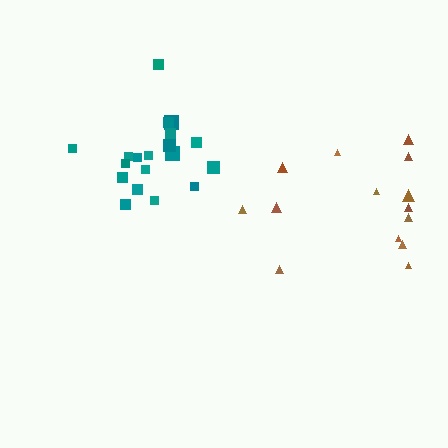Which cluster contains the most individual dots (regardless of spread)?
Teal (19).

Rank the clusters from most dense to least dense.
teal, brown.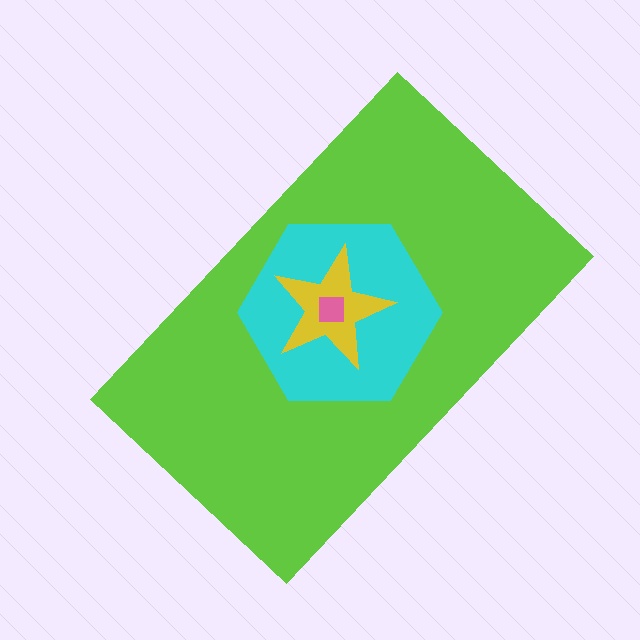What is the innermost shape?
The pink square.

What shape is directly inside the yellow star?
The pink square.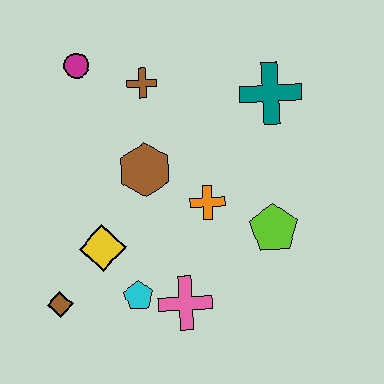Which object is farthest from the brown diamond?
The teal cross is farthest from the brown diamond.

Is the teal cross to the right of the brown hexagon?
Yes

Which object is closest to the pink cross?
The cyan pentagon is closest to the pink cross.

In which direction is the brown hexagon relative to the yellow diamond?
The brown hexagon is above the yellow diamond.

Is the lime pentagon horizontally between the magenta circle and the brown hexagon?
No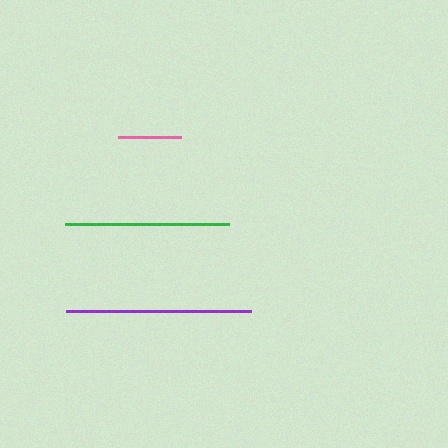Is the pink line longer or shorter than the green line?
The green line is longer than the pink line.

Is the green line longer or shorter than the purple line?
The purple line is longer than the green line.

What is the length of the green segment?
The green segment is approximately 164 pixels long.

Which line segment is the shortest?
The pink line is the shortest at approximately 64 pixels.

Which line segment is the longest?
The purple line is the longest at approximately 185 pixels.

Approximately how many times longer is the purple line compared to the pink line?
The purple line is approximately 2.9 times the length of the pink line.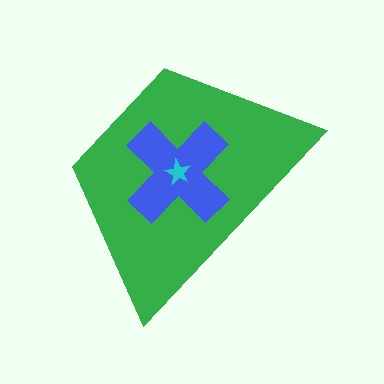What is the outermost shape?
The green trapezoid.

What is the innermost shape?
The cyan star.